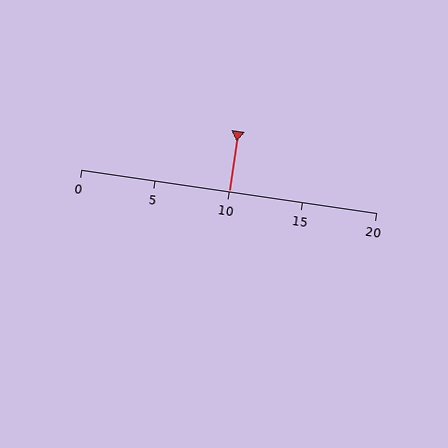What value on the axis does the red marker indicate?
The marker indicates approximately 10.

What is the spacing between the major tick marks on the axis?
The major ticks are spaced 5 apart.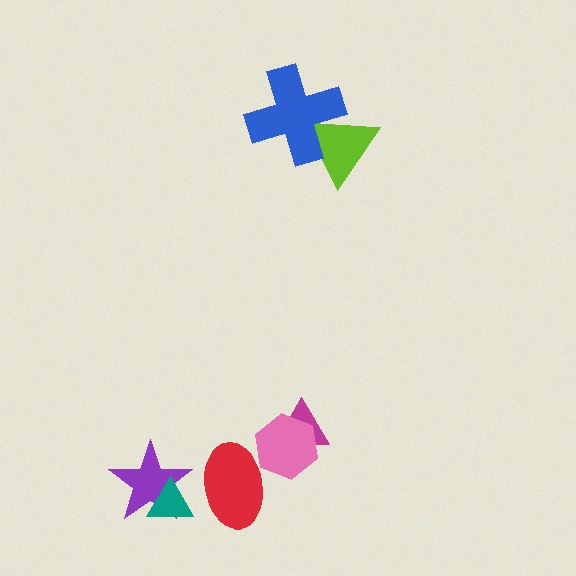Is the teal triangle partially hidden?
No, no other shape covers it.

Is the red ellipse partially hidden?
Yes, it is partially covered by another shape.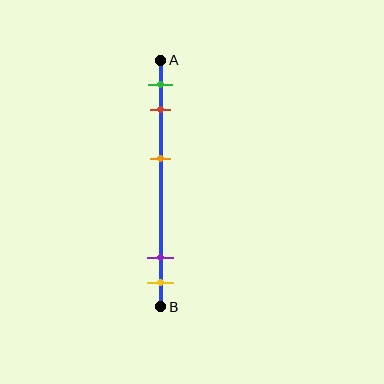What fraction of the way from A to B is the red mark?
The red mark is approximately 20% (0.2) of the way from A to B.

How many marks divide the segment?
There are 5 marks dividing the segment.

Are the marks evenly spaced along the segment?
No, the marks are not evenly spaced.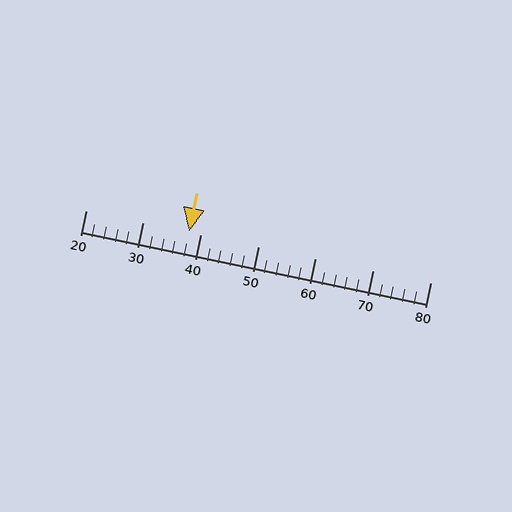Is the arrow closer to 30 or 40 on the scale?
The arrow is closer to 40.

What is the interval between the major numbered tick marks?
The major tick marks are spaced 10 units apart.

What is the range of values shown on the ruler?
The ruler shows values from 20 to 80.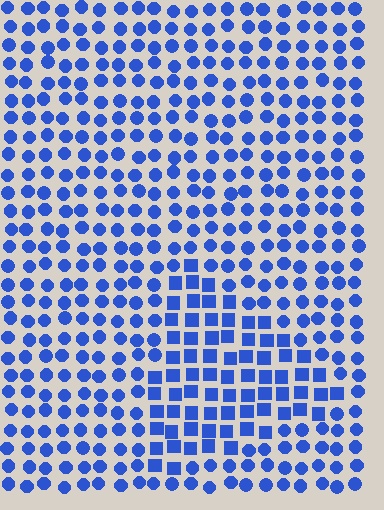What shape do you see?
I see a triangle.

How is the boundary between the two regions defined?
The boundary is defined by a change in element shape: squares inside vs. circles outside. All elements share the same color and spacing.